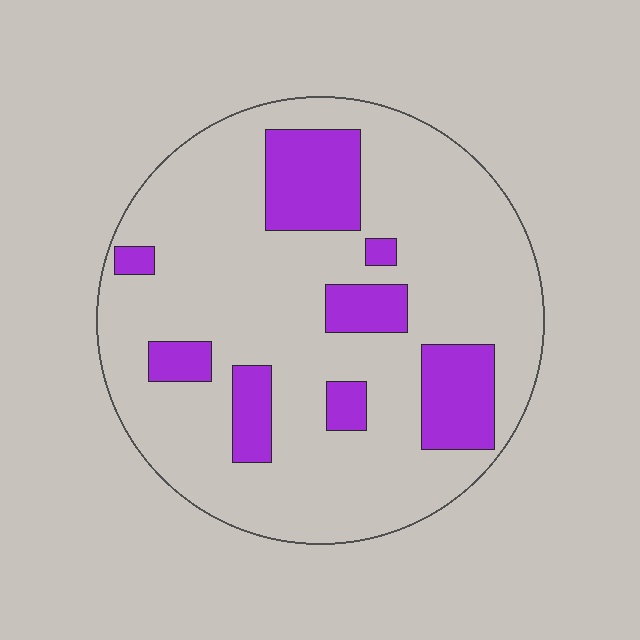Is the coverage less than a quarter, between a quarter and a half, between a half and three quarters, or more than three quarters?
Less than a quarter.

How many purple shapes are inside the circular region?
8.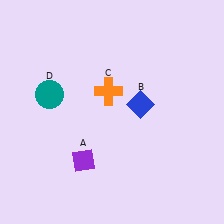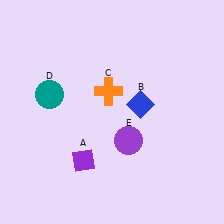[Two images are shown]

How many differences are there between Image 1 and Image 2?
There is 1 difference between the two images.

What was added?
A purple circle (E) was added in Image 2.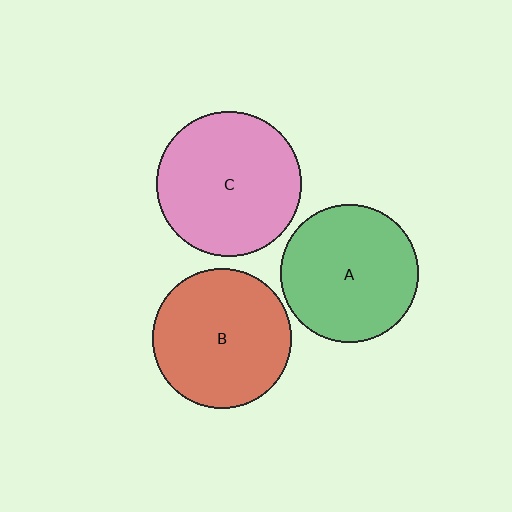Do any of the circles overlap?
No, none of the circles overlap.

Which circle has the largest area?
Circle C (pink).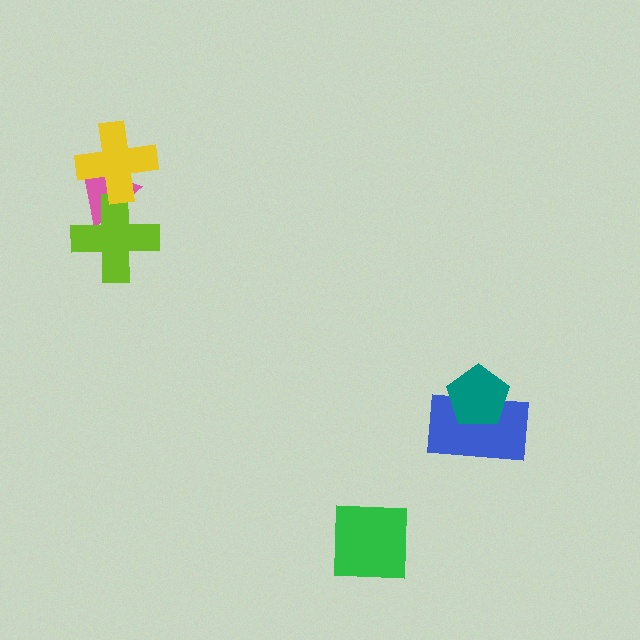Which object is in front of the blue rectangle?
The teal pentagon is in front of the blue rectangle.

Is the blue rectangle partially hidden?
Yes, it is partially covered by another shape.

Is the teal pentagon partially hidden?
No, no other shape covers it.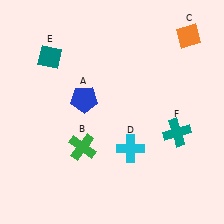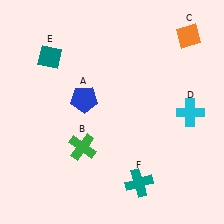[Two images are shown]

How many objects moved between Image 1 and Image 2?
2 objects moved between the two images.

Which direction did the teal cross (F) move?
The teal cross (F) moved down.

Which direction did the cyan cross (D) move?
The cyan cross (D) moved right.